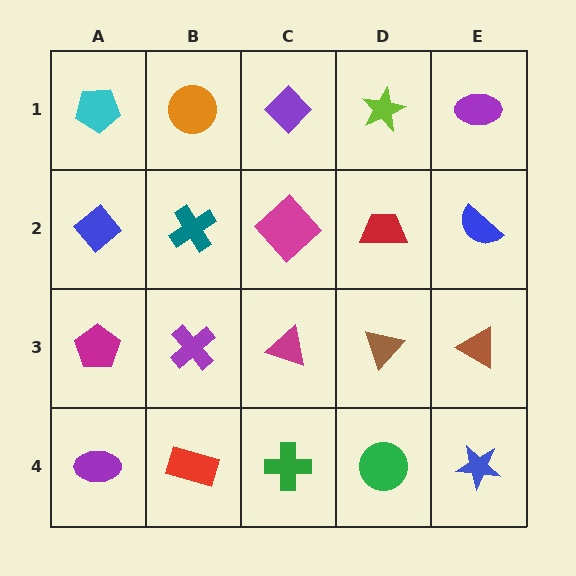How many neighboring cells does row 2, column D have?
4.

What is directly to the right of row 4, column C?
A green circle.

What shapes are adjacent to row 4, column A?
A magenta pentagon (row 3, column A), a red rectangle (row 4, column B).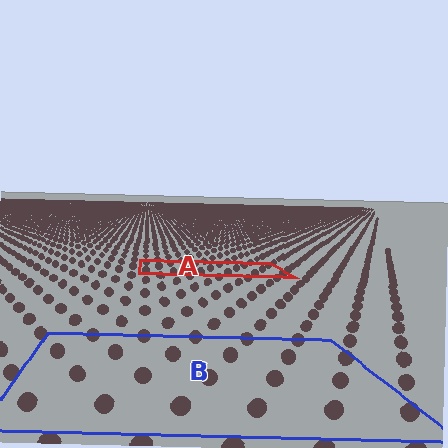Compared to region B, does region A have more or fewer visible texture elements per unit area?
Region A has more texture elements per unit area — they are packed more densely because it is farther away.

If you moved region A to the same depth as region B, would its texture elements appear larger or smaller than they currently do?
They would appear larger. At a closer depth, the same texture elements are projected at a bigger on-screen size.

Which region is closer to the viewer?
Region B is closer. The texture elements there are larger and more spread out.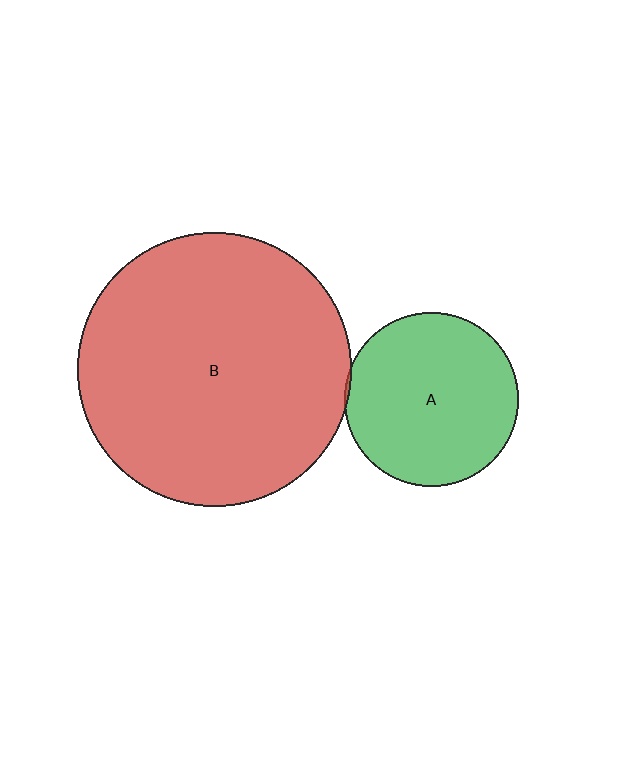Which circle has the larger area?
Circle B (red).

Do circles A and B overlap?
Yes.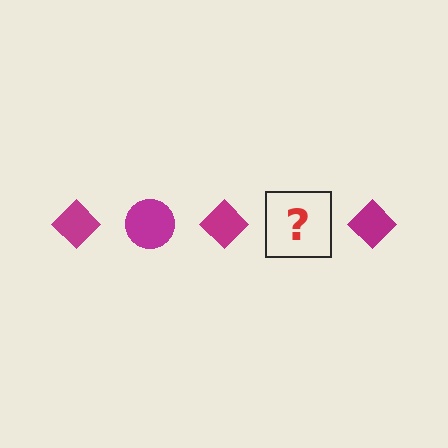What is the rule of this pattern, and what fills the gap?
The rule is that the pattern cycles through diamond, circle shapes in magenta. The gap should be filled with a magenta circle.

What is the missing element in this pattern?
The missing element is a magenta circle.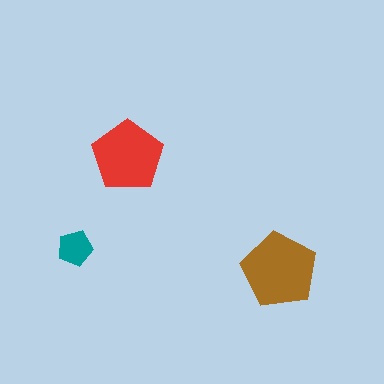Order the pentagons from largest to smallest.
the brown one, the red one, the teal one.